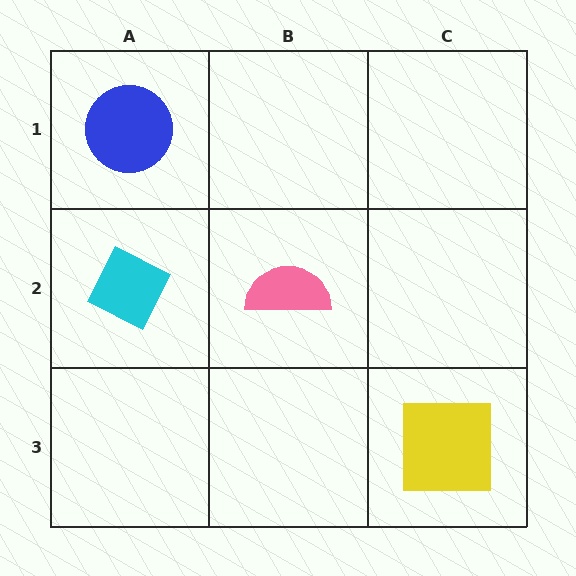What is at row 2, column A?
A cyan diamond.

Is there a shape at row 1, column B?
No, that cell is empty.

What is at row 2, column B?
A pink semicircle.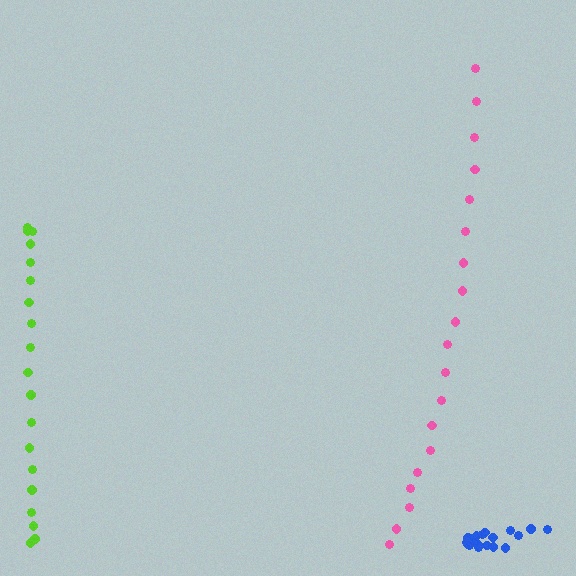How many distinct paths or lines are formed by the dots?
There are 3 distinct paths.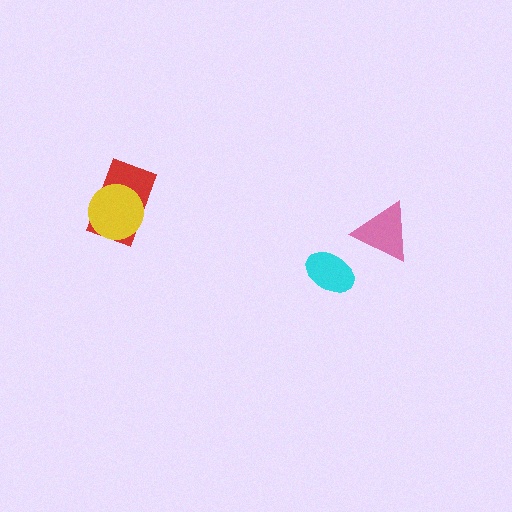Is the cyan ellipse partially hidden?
No, no other shape covers it.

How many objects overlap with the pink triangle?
0 objects overlap with the pink triangle.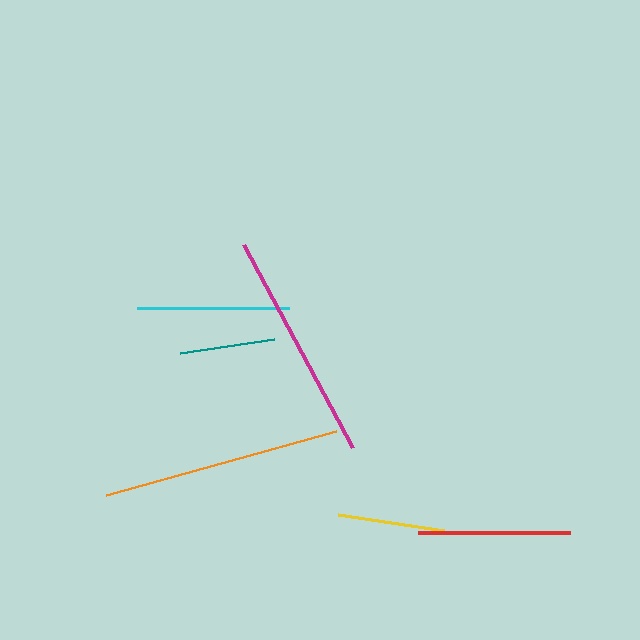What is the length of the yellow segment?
The yellow segment is approximately 107 pixels long.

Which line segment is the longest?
The orange line is the longest at approximately 238 pixels.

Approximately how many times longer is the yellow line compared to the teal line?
The yellow line is approximately 1.1 times the length of the teal line.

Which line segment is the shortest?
The teal line is the shortest at approximately 95 pixels.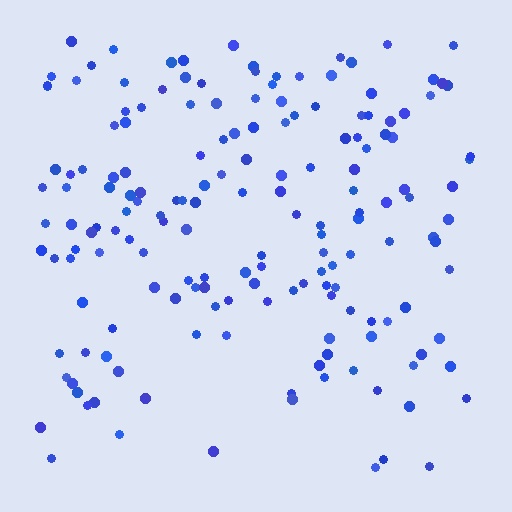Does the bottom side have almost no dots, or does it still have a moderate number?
Still a moderate number, just noticeably fewer than the top.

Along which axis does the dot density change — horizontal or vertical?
Vertical.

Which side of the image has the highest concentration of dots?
The top.